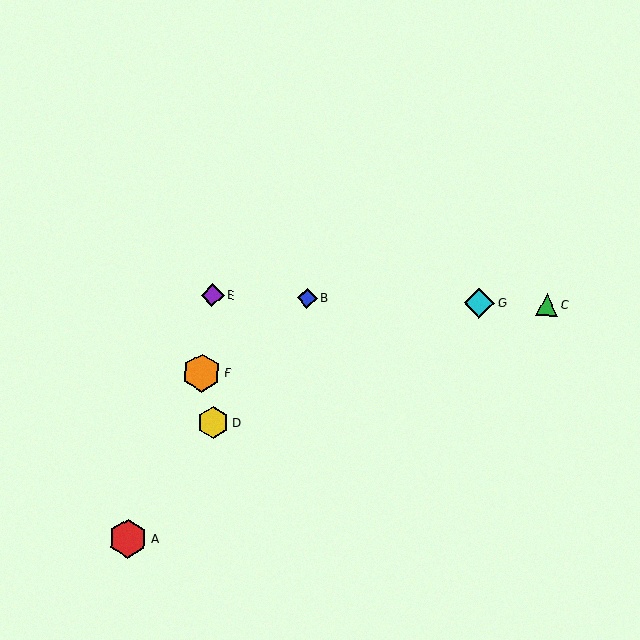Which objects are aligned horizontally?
Objects B, C, E, G are aligned horizontally.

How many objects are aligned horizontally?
4 objects (B, C, E, G) are aligned horizontally.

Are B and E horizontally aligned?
Yes, both are at y≈298.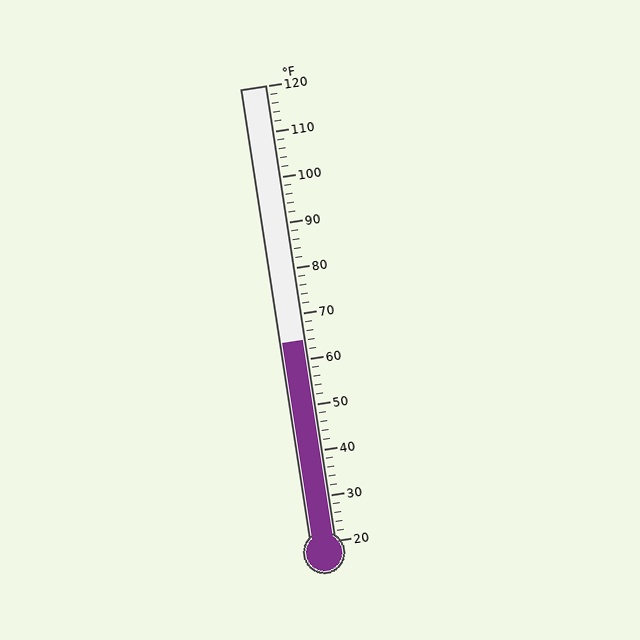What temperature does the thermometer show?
The thermometer shows approximately 64°F.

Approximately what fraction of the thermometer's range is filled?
The thermometer is filled to approximately 45% of its range.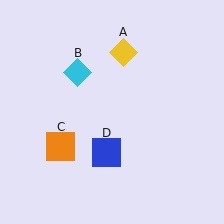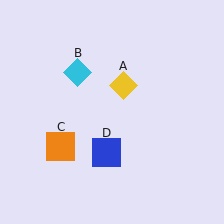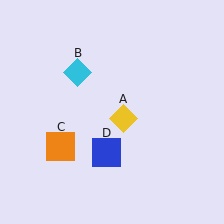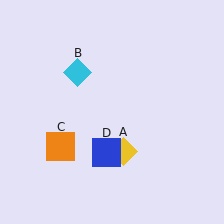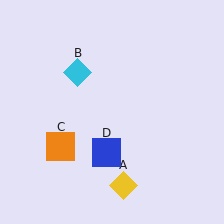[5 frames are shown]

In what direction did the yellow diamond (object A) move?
The yellow diamond (object A) moved down.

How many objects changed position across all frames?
1 object changed position: yellow diamond (object A).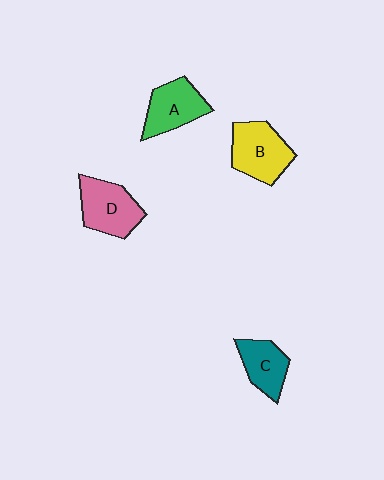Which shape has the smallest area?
Shape C (teal).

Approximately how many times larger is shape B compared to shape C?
Approximately 1.4 times.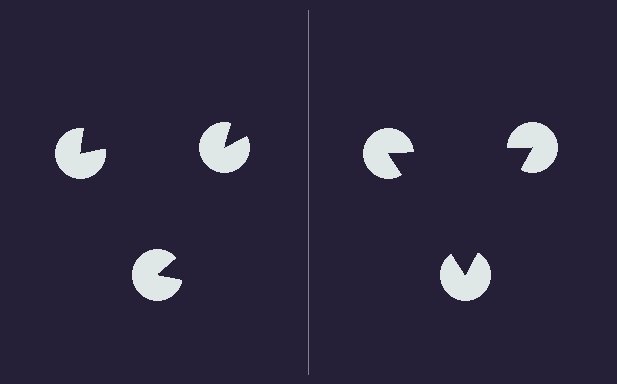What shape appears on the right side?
An illusory triangle.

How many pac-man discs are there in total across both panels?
6 — 3 on each side.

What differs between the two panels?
The pac-man discs are positioned identically on both sides; only the wedge orientations differ. On the right they align to a triangle; on the left they are misaligned.